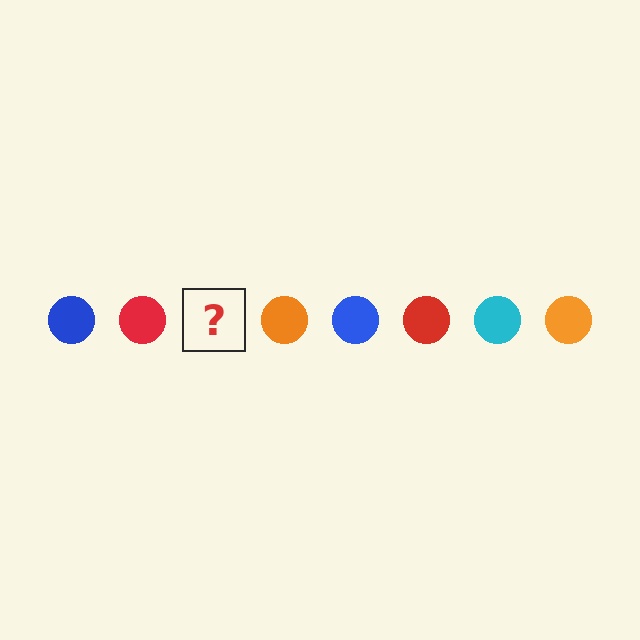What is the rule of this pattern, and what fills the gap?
The rule is that the pattern cycles through blue, red, cyan, orange circles. The gap should be filled with a cyan circle.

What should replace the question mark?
The question mark should be replaced with a cyan circle.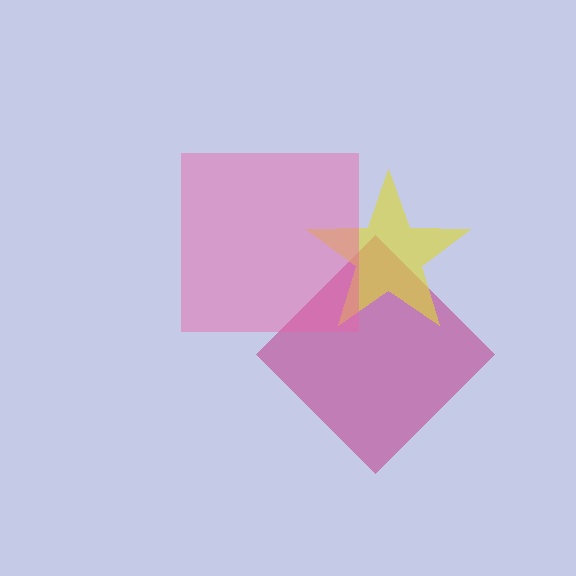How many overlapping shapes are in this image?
There are 3 overlapping shapes in the image.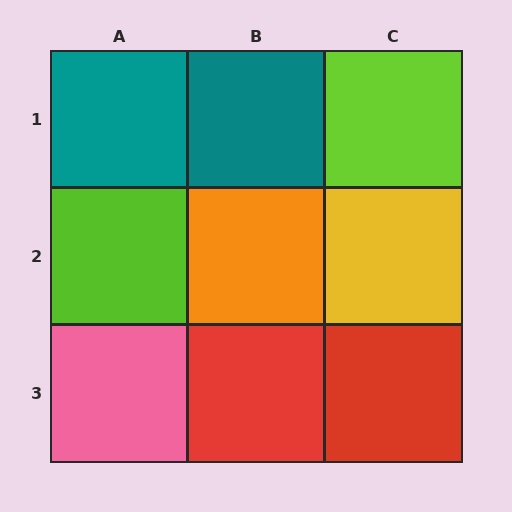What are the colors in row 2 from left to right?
Lime, orange, yellow.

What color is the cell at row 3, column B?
Red.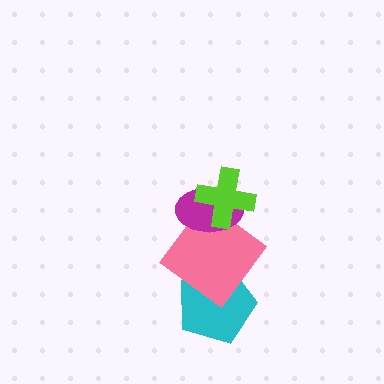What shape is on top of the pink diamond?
The magenta ellipse is on top of the pink diamond.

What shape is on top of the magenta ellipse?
The lime cross is on top of the magenta ellipse.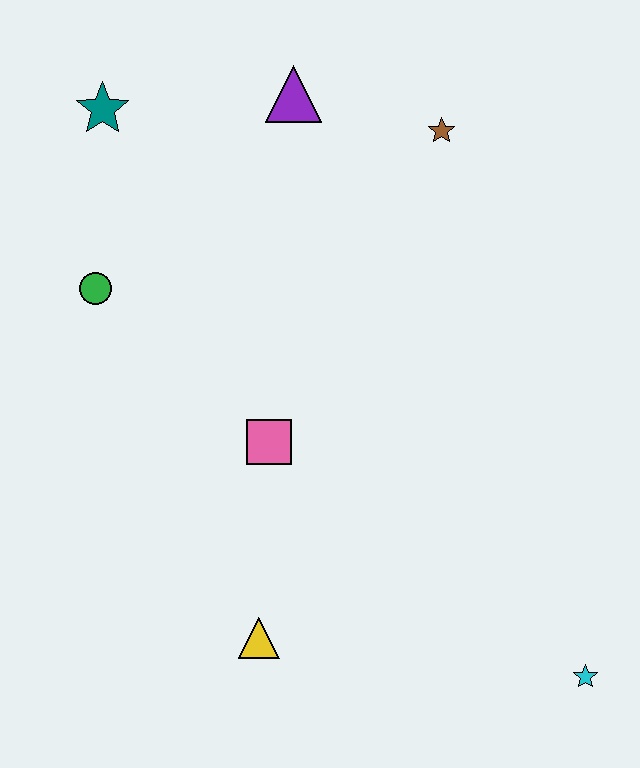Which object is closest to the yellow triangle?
The pink square is closest to the yellow triangle.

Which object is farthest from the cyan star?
The teal star is farthest from the cyan star.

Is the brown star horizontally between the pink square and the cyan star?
Yes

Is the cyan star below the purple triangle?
Yes